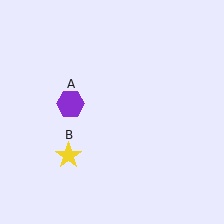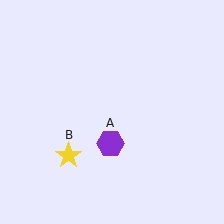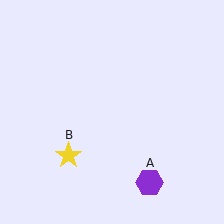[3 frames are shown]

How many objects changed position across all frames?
1 object changed position: purple hexagon (object A).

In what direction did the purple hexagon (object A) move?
The purple hexagon (object A) moved down and to the right.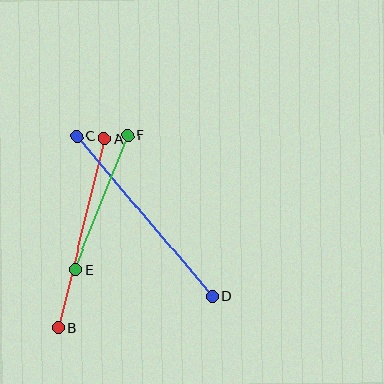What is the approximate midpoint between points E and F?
The midpoint is at approximately (102, 202) pixels.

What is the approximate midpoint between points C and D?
The midpoint is at approximately (144, 216) pixels.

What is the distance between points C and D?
The distance is approximately 210 pixels.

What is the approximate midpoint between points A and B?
The midpoint is at approximately (81, 233) pixels.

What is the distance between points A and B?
The distance is approximately 195 pixels.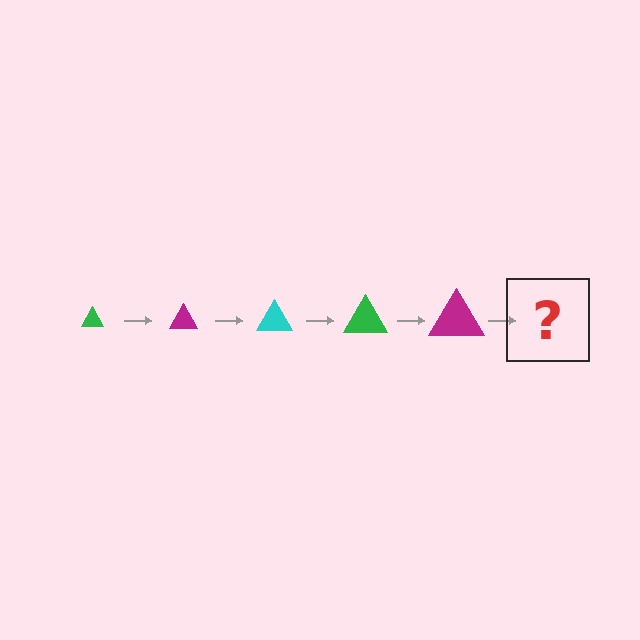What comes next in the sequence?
The next element should be a cyan triangle, larger than the previous one.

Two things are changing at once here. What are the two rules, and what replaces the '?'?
The two rules are that the triangle grows larger each step and the color cycles through green, magenta, and cyan. The '?' should be a cyan triangle, larger than the previous one.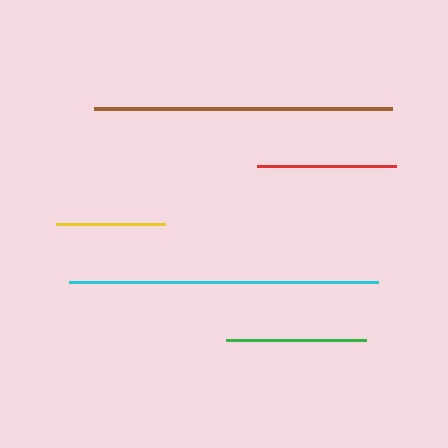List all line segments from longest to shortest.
From longest to shortest: cyan, brown, green, red, yellow.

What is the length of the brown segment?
The brown segment is approximately 298 pixels long.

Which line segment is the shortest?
The yellow line is the shortest at approximately 109 pixels.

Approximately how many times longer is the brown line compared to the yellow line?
The brown line is approximately 2.7 times the length of the yellow line.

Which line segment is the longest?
The cyan line is the longest at approximately 309 pixels.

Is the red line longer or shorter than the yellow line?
The red line is longer than the yellow line.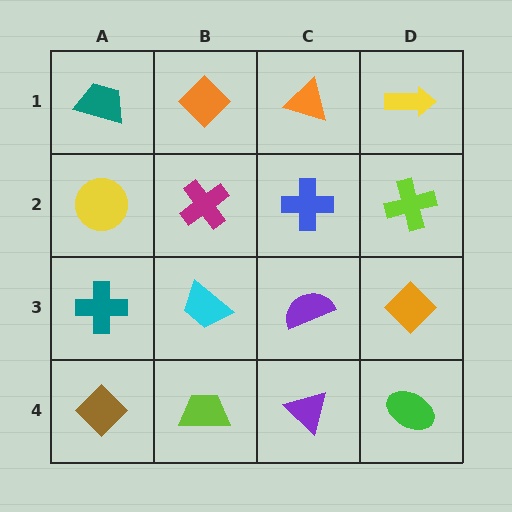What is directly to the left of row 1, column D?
An orange triangle.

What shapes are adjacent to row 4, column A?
A teal cross (row 3, column A), a lime trapezoid (row 4, column B).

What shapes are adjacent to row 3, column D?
A lime cross (row 2, column D), a green ellipse (row 4, column D), a purple semicircle (row 3, column C).